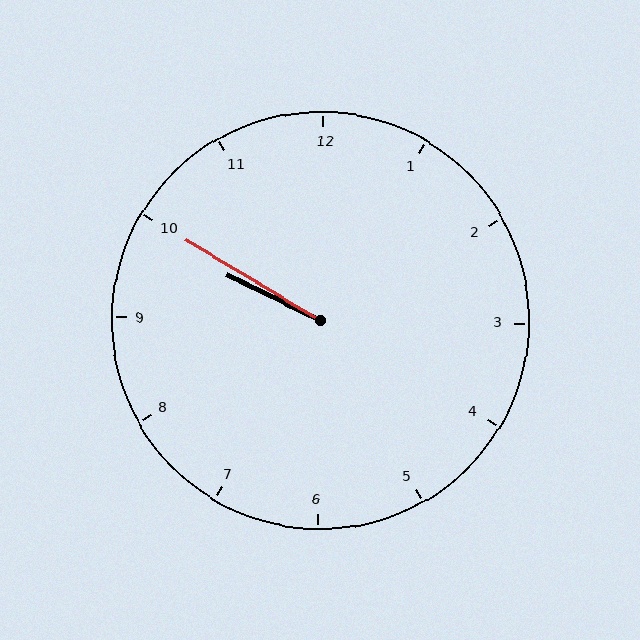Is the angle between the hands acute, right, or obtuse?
It is acute.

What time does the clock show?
9:50.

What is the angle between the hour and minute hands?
Approximately 5 degrees.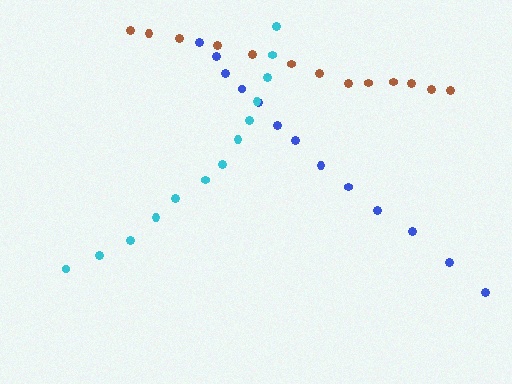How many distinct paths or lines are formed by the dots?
There are 3 distinct paths.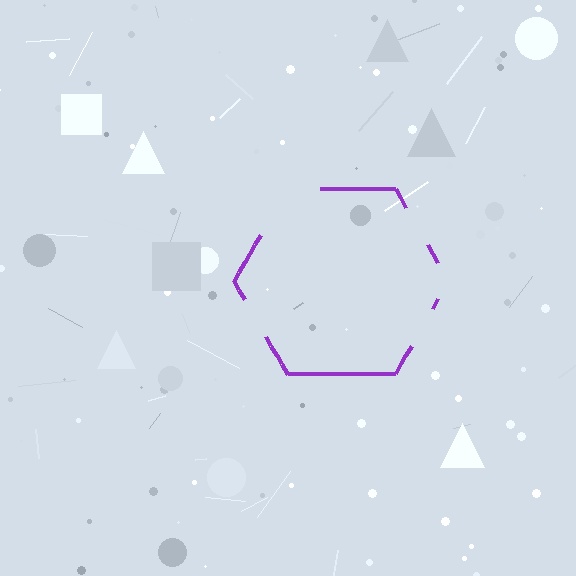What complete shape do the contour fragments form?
The contour fragments form a hexagon.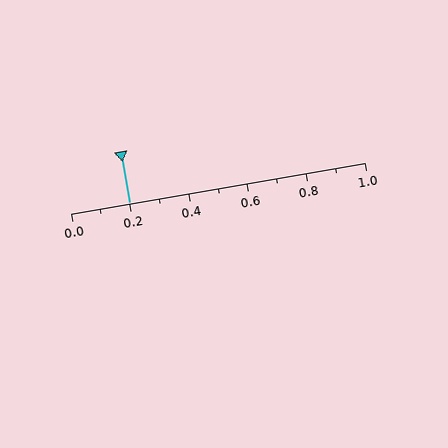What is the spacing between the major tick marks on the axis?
The major ticks are spaced 0.2 apart.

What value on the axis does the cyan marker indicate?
The marker indicates approximately 0.2.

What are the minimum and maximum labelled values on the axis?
The axis runs from 0.0 to 1.0.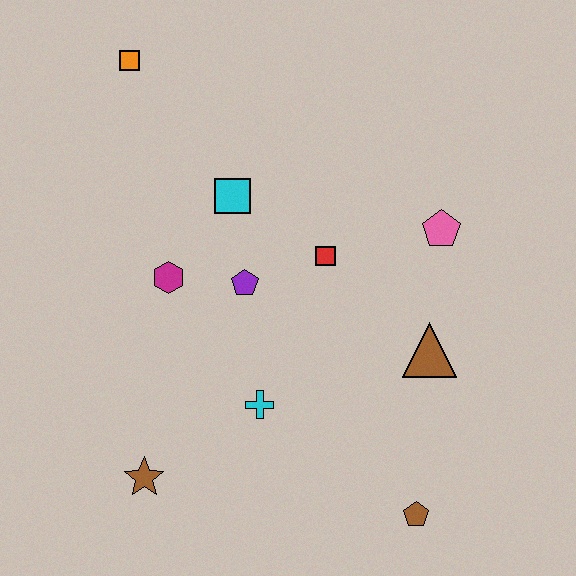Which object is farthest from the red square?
The brown star is farthest from the red square.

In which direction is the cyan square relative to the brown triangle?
The cyan square is to the left of the brown triangle.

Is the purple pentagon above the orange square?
No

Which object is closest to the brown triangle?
The pink pentagon is closest to the brown triangle.